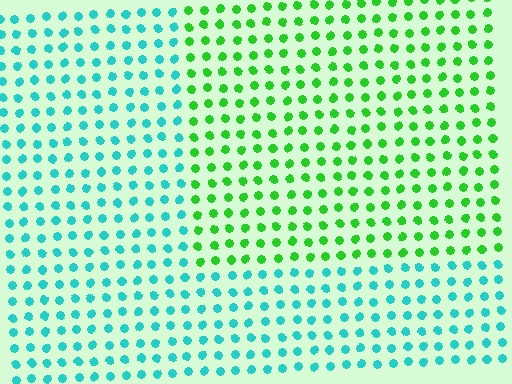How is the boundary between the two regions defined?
The boundary is defined purely by a slight shift in hue (about 57 degrees). Spacing, size, and orientation are identical on both sides.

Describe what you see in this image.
The image is filled with small cyan elements in a uniform arrangement. A rectangle-shaped region is visible where the elements are tinted to a slightly different hue, forming a subtle color boundary.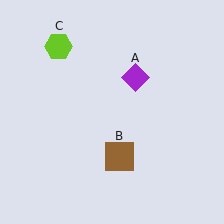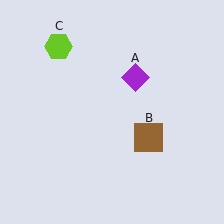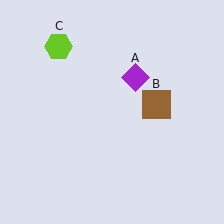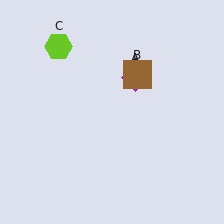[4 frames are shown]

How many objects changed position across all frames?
1 object changed position: brown square (object B).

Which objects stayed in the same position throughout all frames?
Purple diamond (object A) and lime hexagon (object C) remained stationary.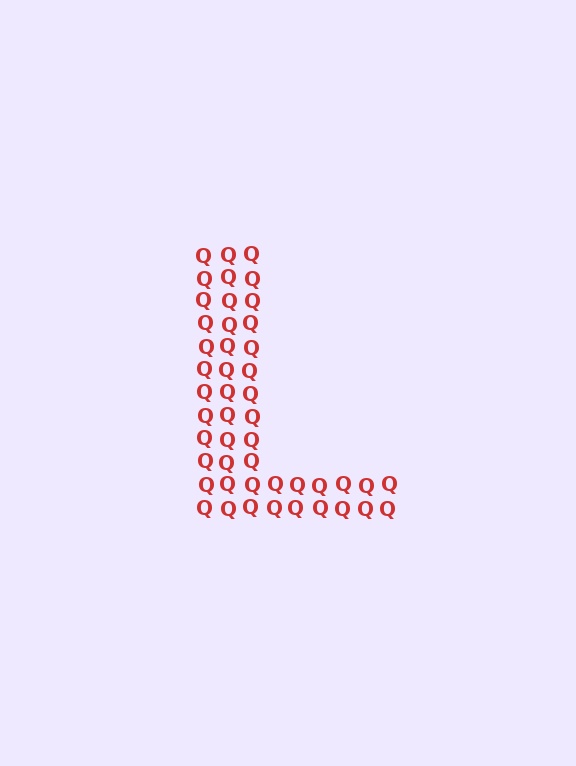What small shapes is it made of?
It is made of small letter Q's.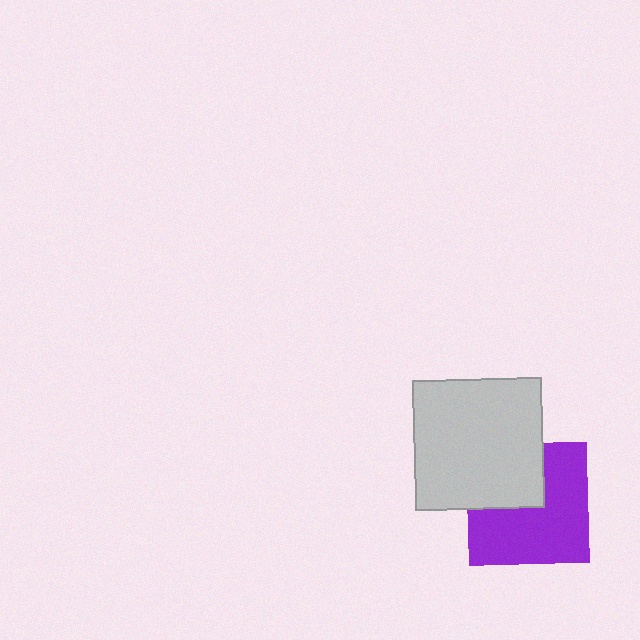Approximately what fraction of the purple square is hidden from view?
Roughly 34% of the purple square is hidden behind the light gray square.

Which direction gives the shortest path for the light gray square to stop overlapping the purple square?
Moving toward the upper-left gives the shortest separation.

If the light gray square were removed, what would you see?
You would see the complete purple square.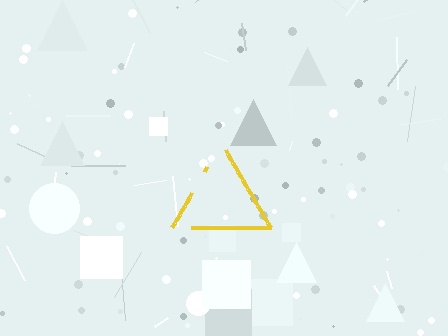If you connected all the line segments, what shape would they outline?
They would outline a triangle.